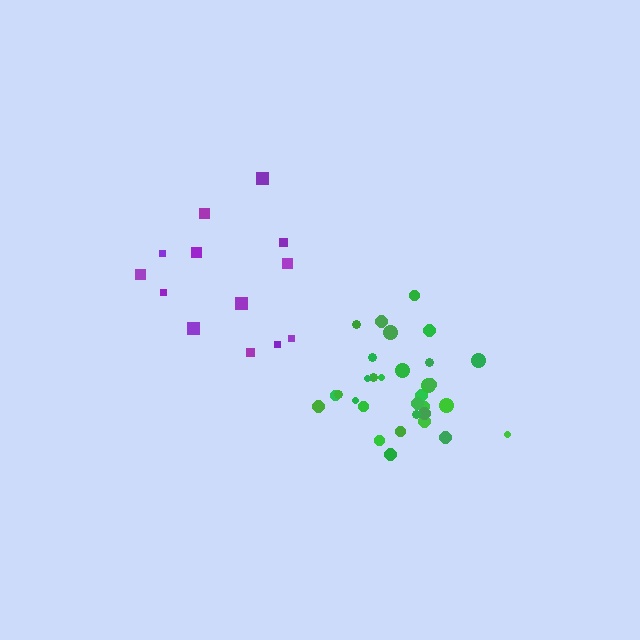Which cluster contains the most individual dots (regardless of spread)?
Green (31).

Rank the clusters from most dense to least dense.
green, purple.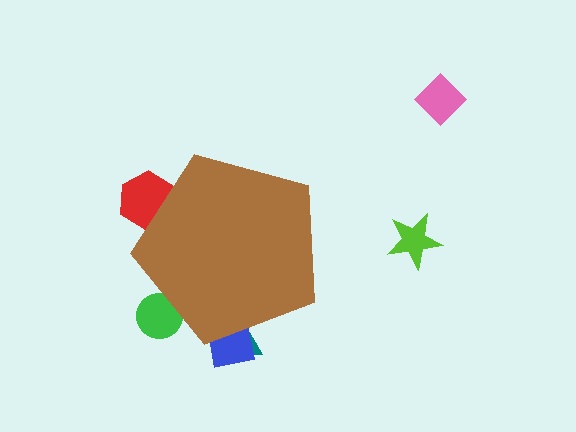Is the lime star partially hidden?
No, the lime star is fully visible.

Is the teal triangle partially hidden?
Yes, the teal triangle is partially hidden behind the brown pentagon.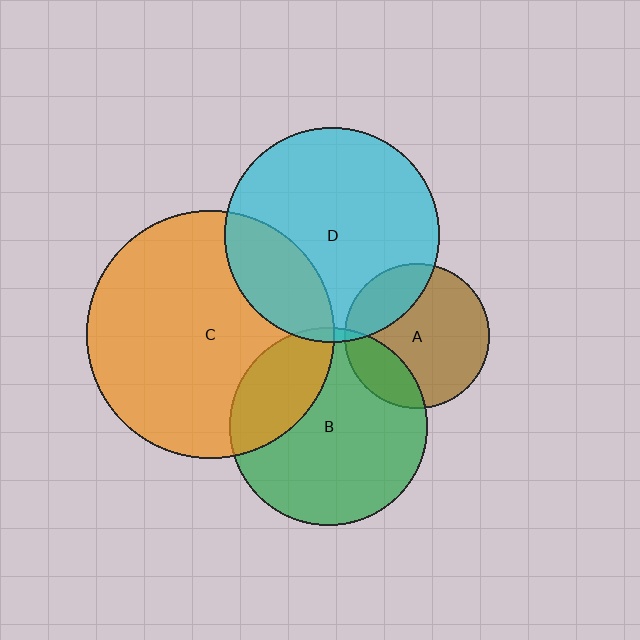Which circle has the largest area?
Circle C (orange).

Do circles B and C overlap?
Yes.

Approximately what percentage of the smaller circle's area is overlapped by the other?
Approximately 25%.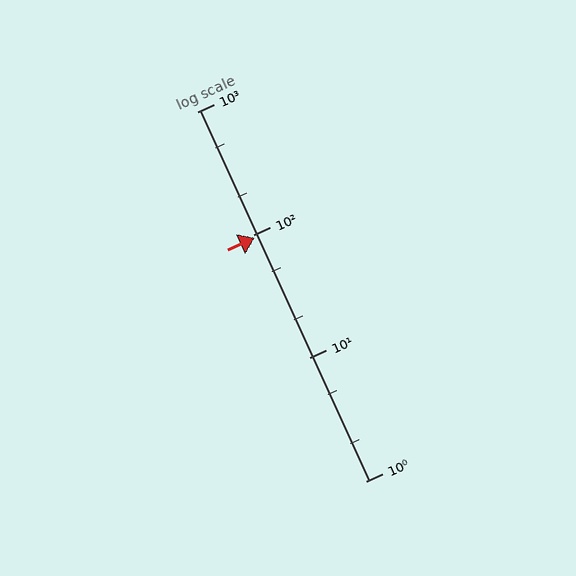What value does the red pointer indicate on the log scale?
The pointer indicates approximately 95.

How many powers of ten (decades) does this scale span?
The scale spans 3 decades, from 1 to 1000.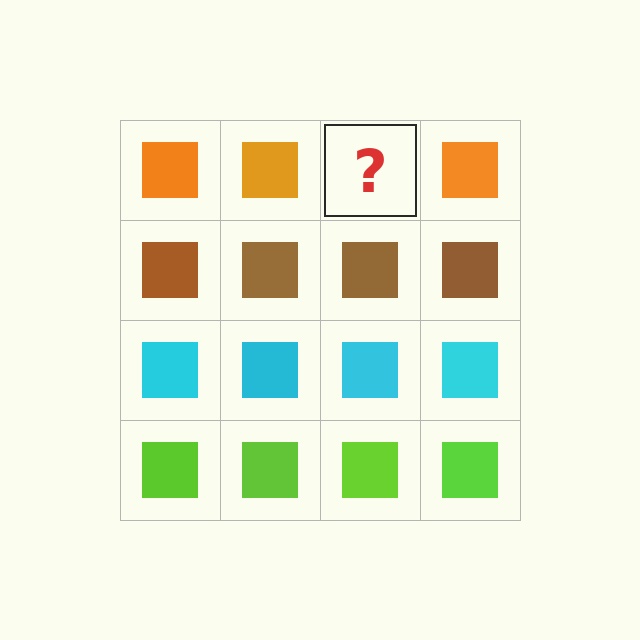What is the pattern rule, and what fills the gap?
The rule is that each row has a consistent color. The gap should be filled with an orange square.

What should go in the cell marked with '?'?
The missing cell should contain an orange square.